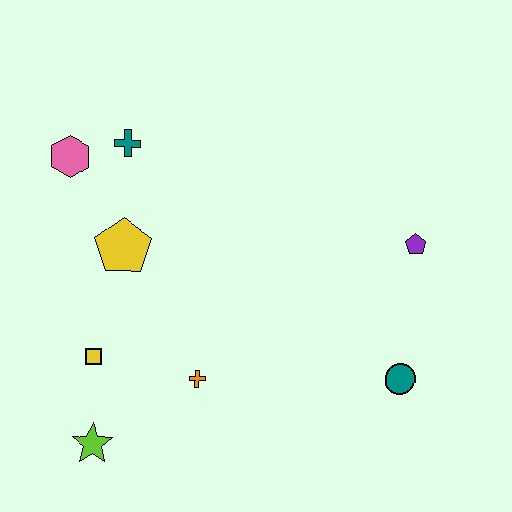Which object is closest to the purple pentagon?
The teal circle is closest to the purple pentagon.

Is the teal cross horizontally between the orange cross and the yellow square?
Yes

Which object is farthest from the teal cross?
The teal circle is farthest from the teal cross.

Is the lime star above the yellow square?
No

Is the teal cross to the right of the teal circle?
No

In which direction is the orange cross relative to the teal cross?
The orange cross is below the teal cross.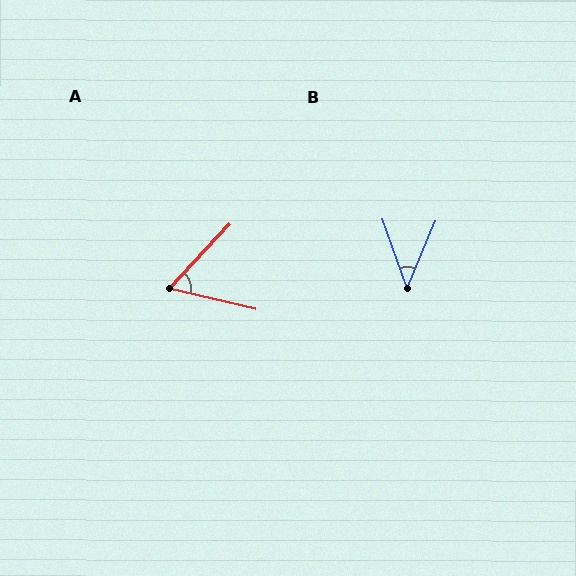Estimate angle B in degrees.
Approximately 43 degrees.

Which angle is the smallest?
B, at approximately 43 degrees.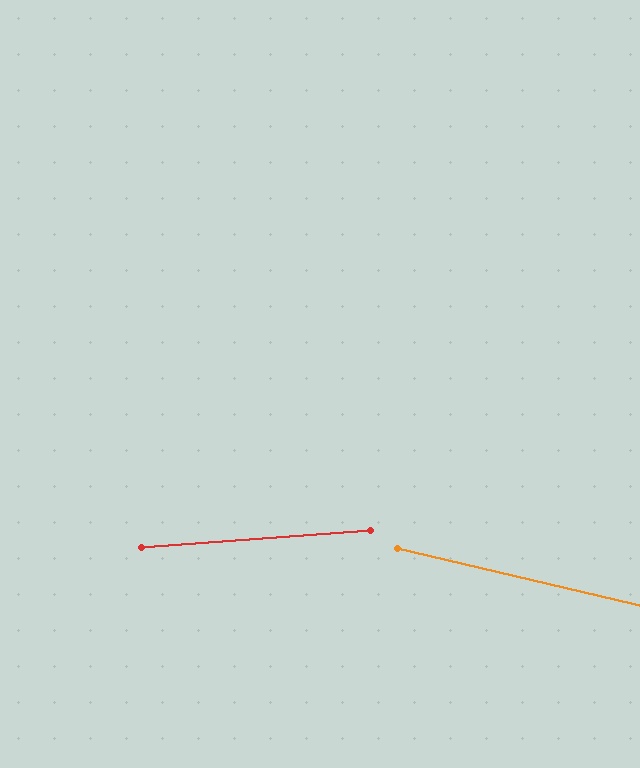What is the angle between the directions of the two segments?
Approximately 17 degrees.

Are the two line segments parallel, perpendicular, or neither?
Neither parallel nor perpendicular — they differ by about 17°.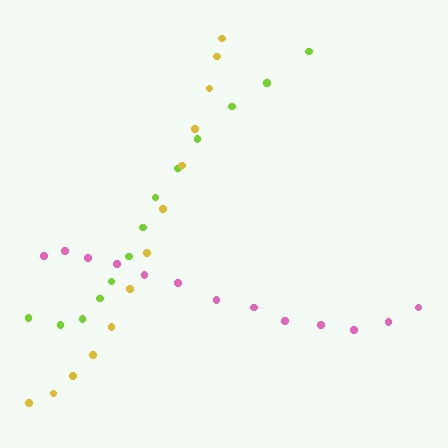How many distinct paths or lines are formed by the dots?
There are 3 distinct paths.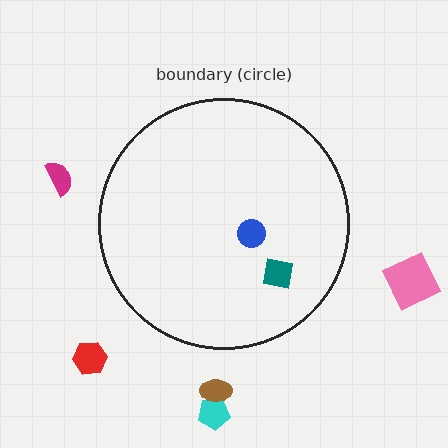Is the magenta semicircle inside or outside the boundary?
Outside.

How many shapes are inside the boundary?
2 inside, 5 outside.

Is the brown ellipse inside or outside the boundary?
Outside.